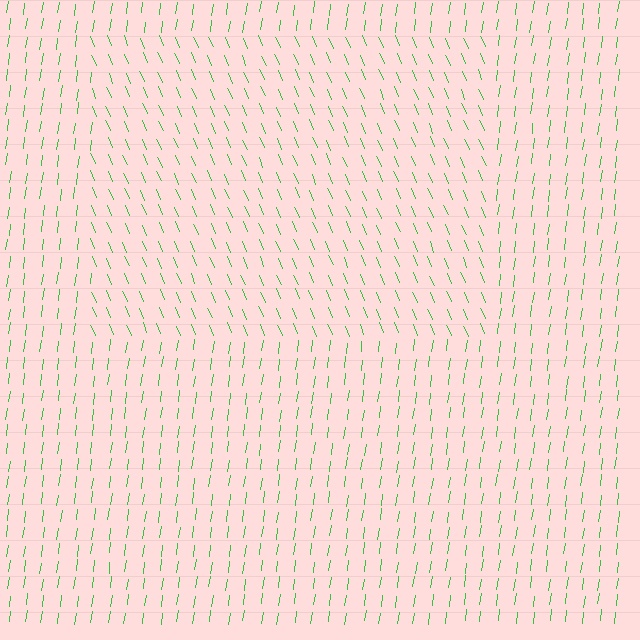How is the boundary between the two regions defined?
The boundary is defined purely by a change in line orientation (approximately 31 degrees difference). All lines are the same color and thickness.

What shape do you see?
I see a rectangle.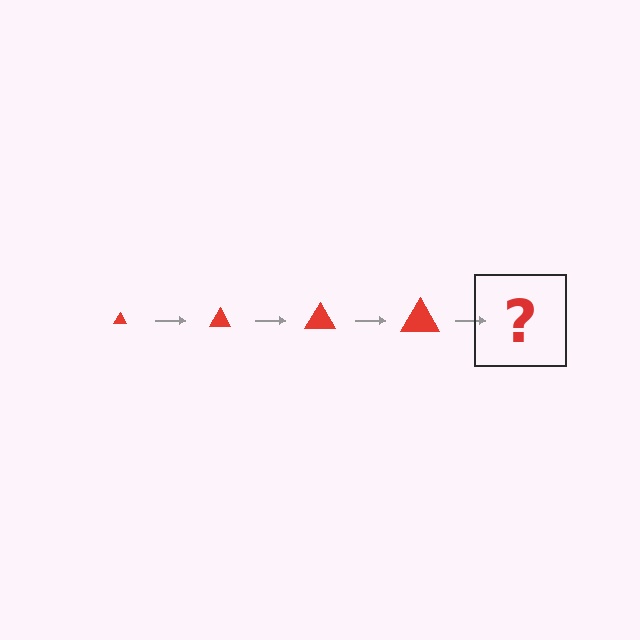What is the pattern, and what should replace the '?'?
The pattern is that the triangle gets progressively larger each step. The '?' should be a red triangle, larger than the previous one.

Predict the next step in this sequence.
The next step is a red triangle, larger than the previous one.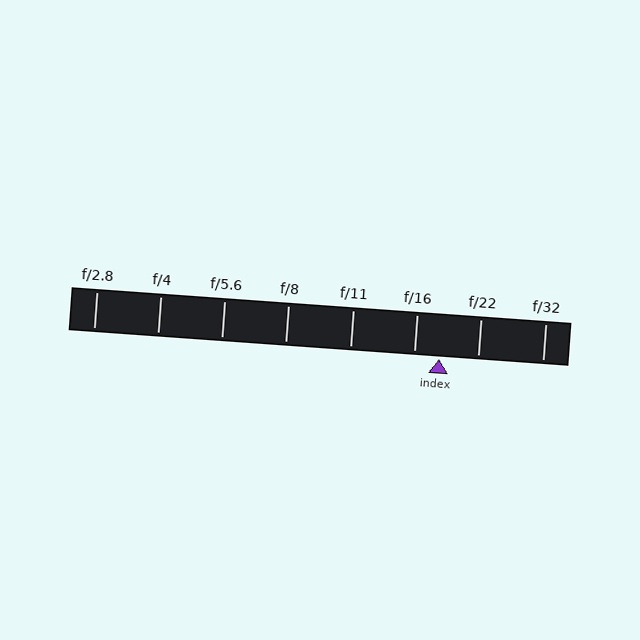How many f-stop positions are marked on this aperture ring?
There are 8 f-stop positions marked.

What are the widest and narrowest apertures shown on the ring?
The widest aperture shown is f/2.8 and the narrowest is f/32.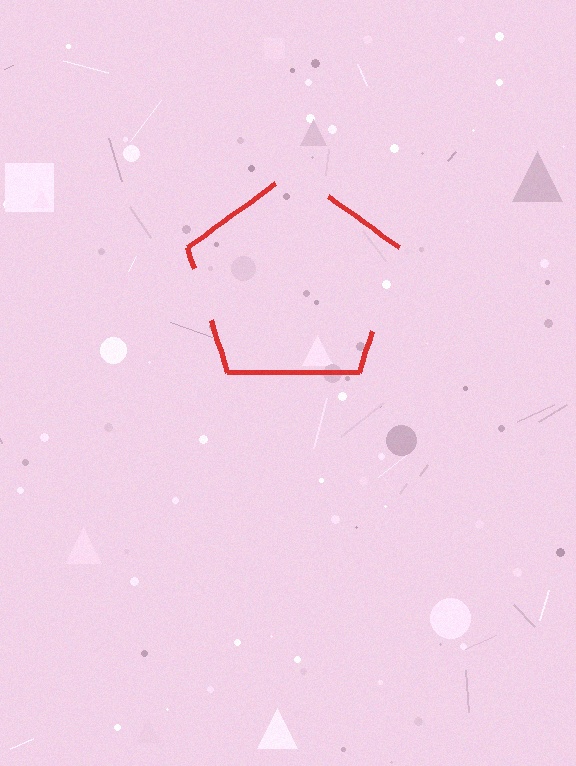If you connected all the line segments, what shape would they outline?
They would outline a pentagon.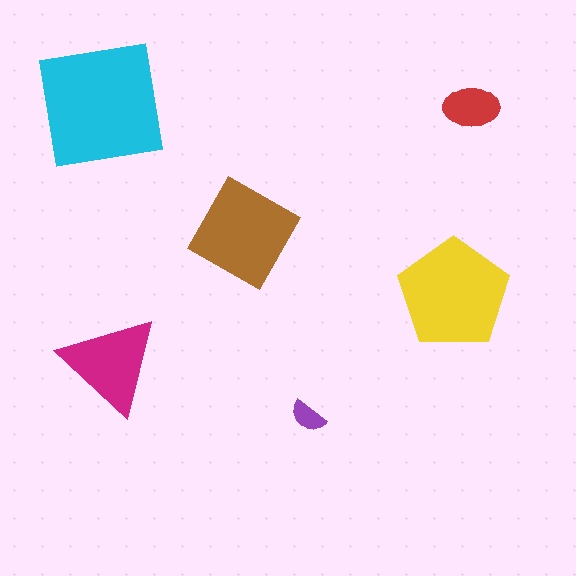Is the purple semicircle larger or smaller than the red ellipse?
Smaller.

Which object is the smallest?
The purple semicircle.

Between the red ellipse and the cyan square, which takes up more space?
The cyan square.